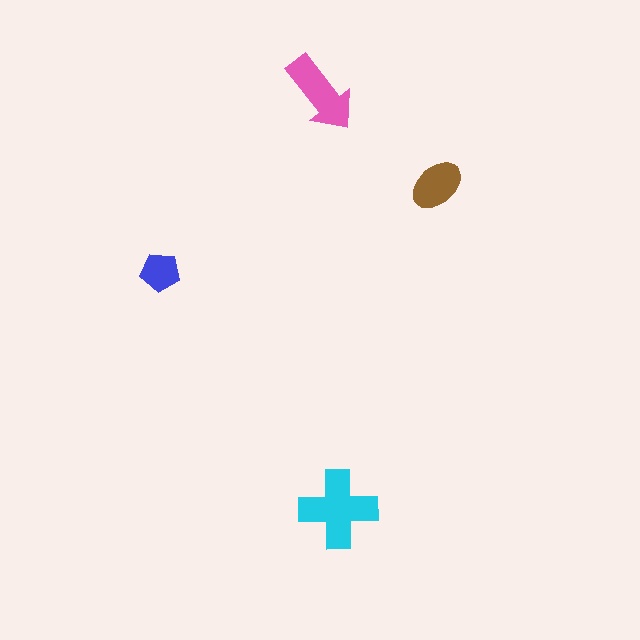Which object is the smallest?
The blue pentagon.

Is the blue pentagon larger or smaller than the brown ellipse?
Smaller.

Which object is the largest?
The cyan cross.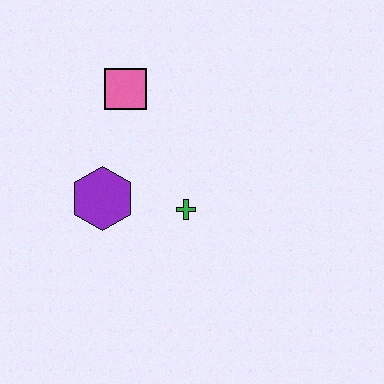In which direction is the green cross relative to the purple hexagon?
The green cross is to the right of the purple hexagon.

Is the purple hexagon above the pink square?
No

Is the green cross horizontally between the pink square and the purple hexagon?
No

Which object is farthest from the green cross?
The pink square is farthest from the green cross.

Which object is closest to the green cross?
The purple hexagon is closest to the green cross.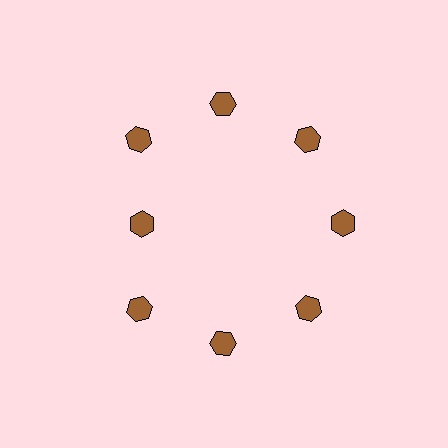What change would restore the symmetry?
The symmetry would be restored by moving it outward, back onto the ring so that all 8 hexagons sit at equal angles and equal distance from the center.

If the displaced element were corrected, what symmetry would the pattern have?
It would have 8-fold rotational symmetry — the pattern would map onto itself every 45 degrees.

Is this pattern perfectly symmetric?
No. The 8 brown hexagons are arranged in a ring, but one element near the 9 o'clock position is pulled inward toward the center, breaking the 8-fold rotational symmetry.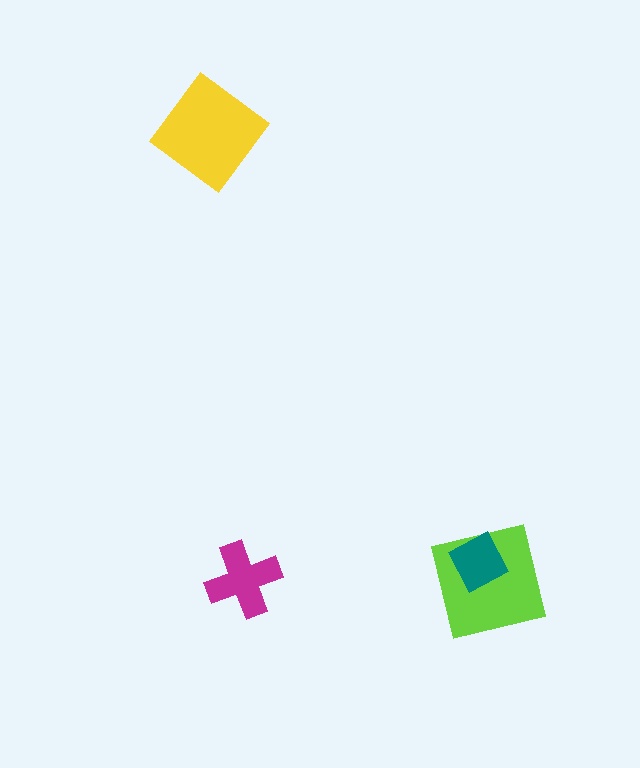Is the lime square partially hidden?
Yes, it is partially covered by another shape.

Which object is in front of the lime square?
The teal diamond is in front of the lime square.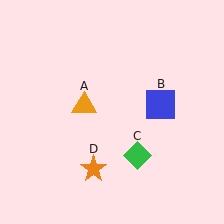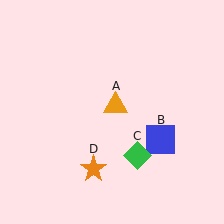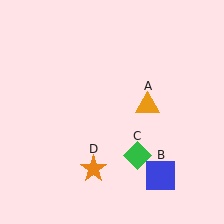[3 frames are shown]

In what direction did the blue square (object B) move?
The blue square (object B) moved down.